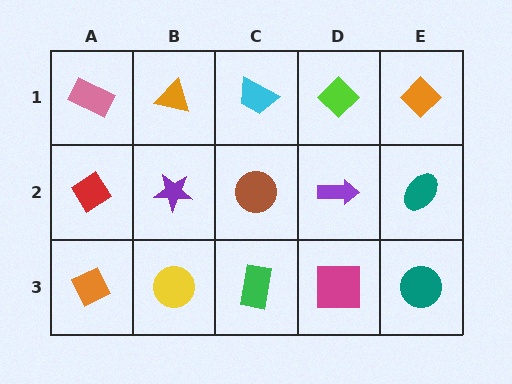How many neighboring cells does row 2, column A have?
3.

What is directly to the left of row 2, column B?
A red diamond.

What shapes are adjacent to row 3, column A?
A red diamond (row 2, column A), a yellow circle (row 3, column B).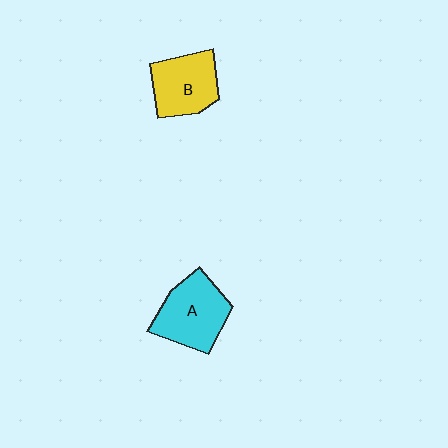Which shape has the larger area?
Shape A (cyan).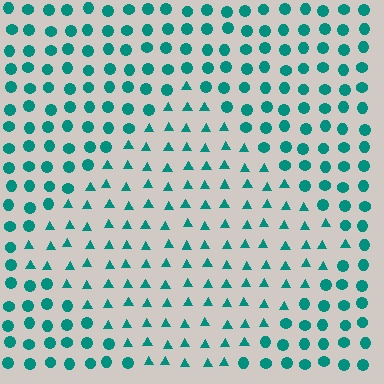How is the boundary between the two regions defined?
The boundary is defined by a change in element shape: triangles inside vs. circles outside. All elements share the same color and spacing.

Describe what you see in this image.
The image is filled with small teal elements arranged in a uniform grid. A diamond-shaped region contains triangles, while the surrounding area contains circles. The boundary is defined purely by the change in element shape.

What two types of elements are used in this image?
The image uses triangles inside the diamond region and circles outside it.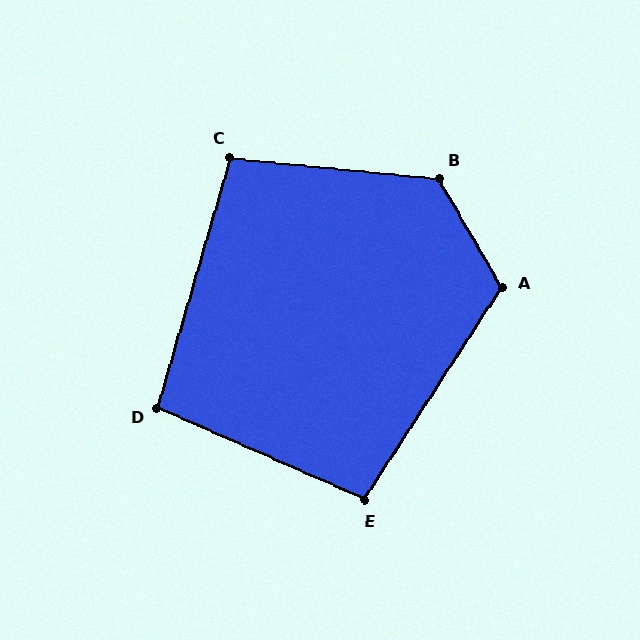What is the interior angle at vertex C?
Approximately 101 degrees (obtuse).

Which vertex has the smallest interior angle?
D, at approximately 98 degrees.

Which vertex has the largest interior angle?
B, at approximately 125 degrees.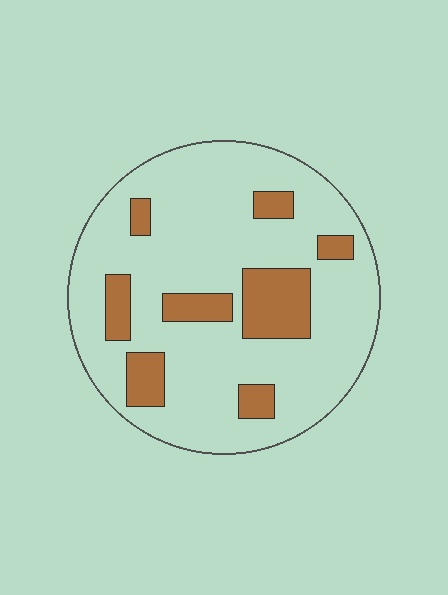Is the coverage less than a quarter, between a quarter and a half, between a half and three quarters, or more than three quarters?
Less than a quarter.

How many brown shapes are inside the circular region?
8.